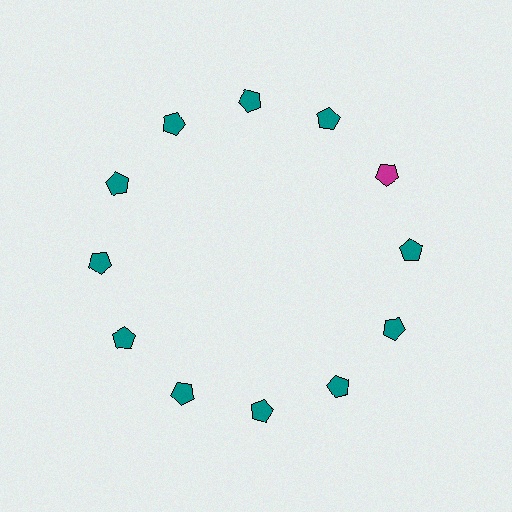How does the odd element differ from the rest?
It has a different color: magenta instead of teal.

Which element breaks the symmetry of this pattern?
The magenta pentagon at roughly the 2 o'clock position breaks the symmetry. All other shapes are teal pentagons.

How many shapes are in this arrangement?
There are 12 shapes arranged in a ring pattern.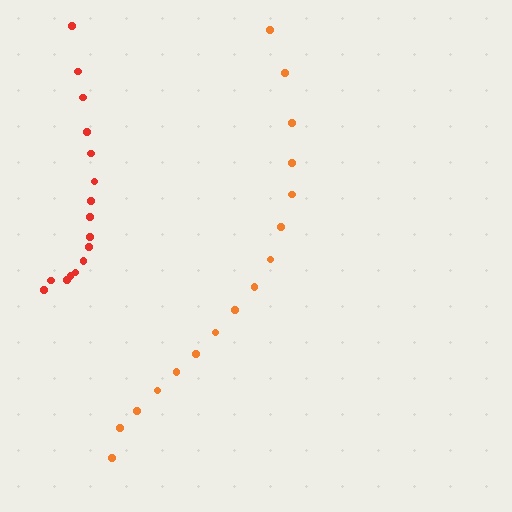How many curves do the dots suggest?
There are 2 distinct paths.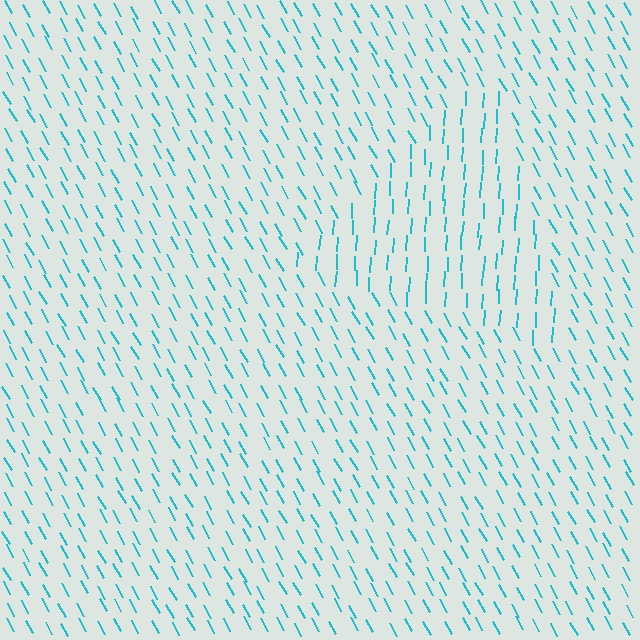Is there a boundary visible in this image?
Yes, there is a texture boundary formed by a change in line orientation.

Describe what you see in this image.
The image is filled with small cyan line segments. A triangle region in the image has lines oriented differently from the surrounding lines, creating a visible texture boundary.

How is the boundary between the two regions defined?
The boundary is defined purely by a change in line orientation (approximately 32 degrees difference). All lines are the same color and thickness.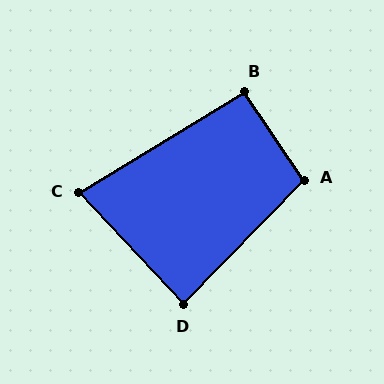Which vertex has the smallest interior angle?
C, at approximately 78 degrees.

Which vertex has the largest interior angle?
A, at approximately 102 degrees.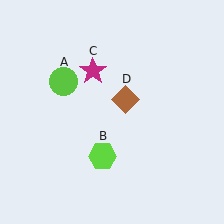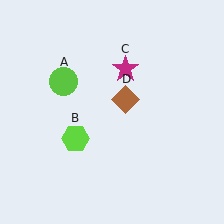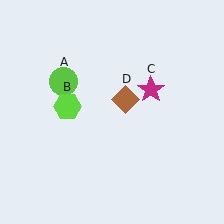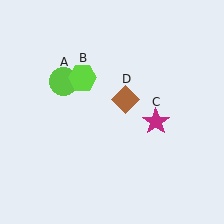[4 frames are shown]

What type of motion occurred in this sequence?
The lime hexagon (object B), magenta star (object C) rotated clockwise around the center of the scene.